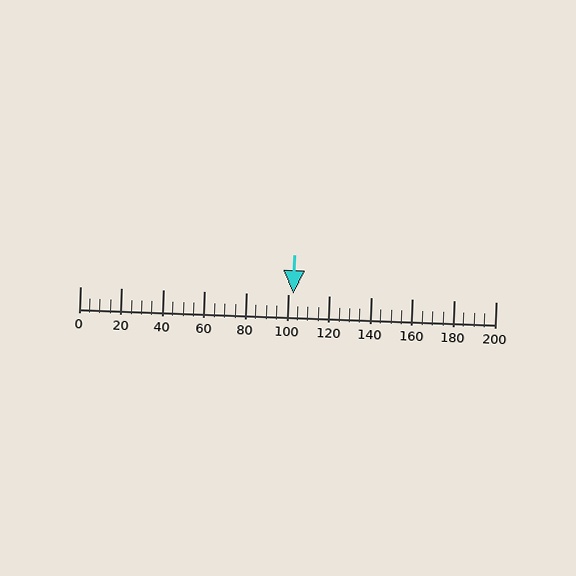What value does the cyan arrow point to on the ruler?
The cyan arrow points to approximately 103.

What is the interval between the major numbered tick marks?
The major tick marks are spaced 20 units apart.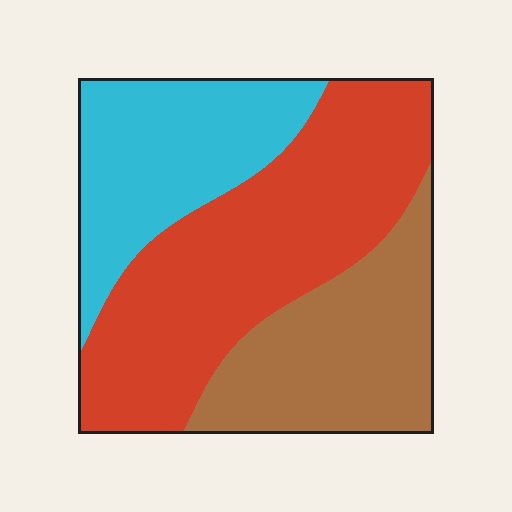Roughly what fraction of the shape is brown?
Brown covers about 30% of the shape.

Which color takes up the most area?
Red, at roughly 45%.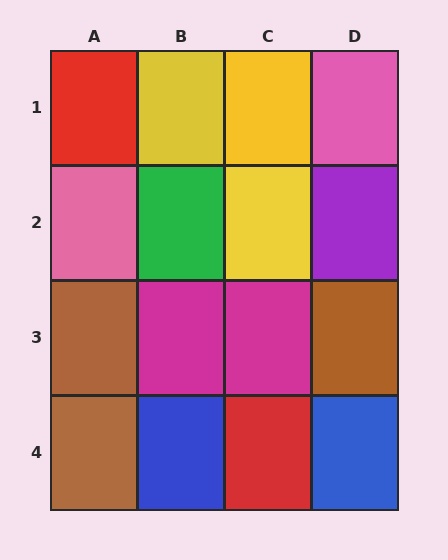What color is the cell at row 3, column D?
Brown.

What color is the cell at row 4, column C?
Red.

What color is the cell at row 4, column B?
Blue.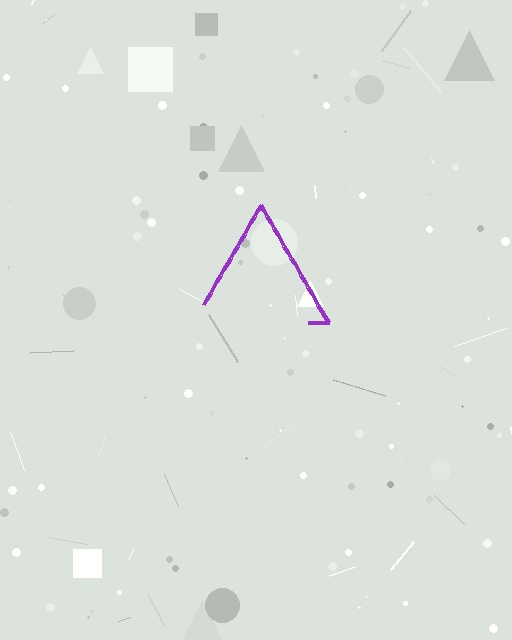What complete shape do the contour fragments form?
The contour fragments form a triangle.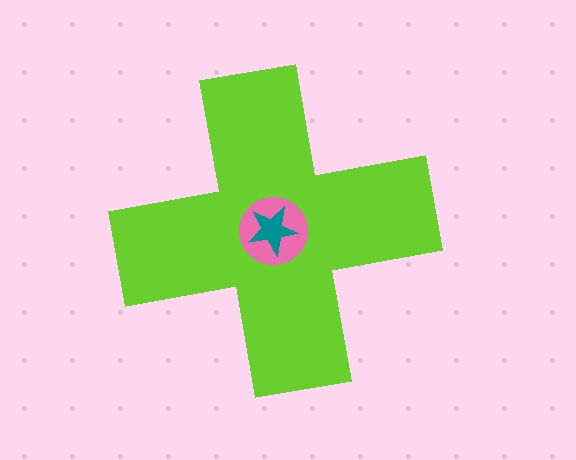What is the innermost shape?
The teal star.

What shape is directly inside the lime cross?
The pink circle.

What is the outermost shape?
The lime cross.